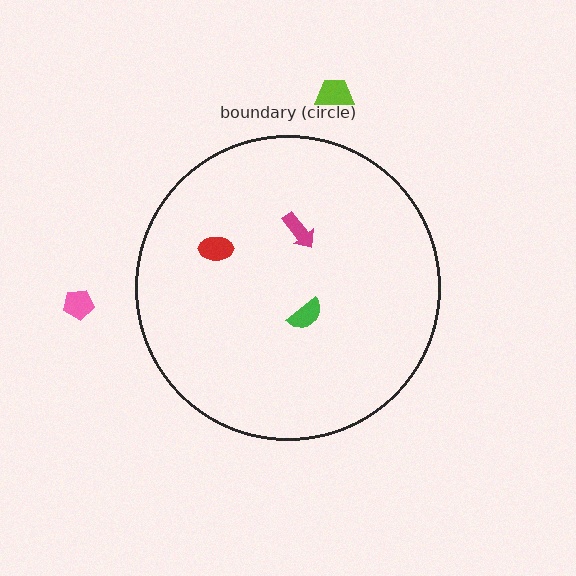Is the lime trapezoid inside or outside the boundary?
Outside.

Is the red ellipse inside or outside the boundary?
Inside.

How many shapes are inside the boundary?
3 inside, 2 outside.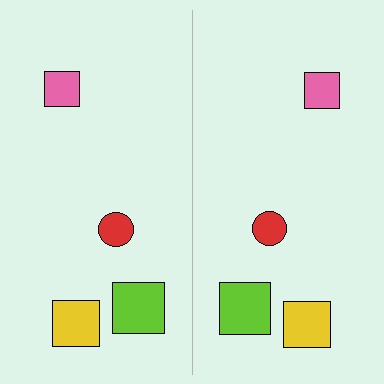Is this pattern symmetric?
Yes, this pattern has bilateral (reflection) symmetry.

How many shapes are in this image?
There are 8 shapes in this image.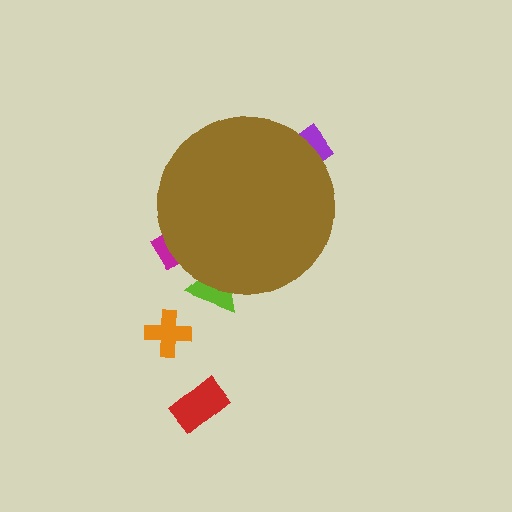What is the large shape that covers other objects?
A brown circle.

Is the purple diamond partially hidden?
Yes, the purple diamond is partially hidden behind the brown circle.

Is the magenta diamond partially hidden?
Yes, the magenta diamond is partially hidden behind the brown circle.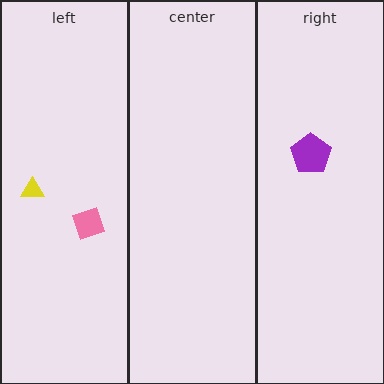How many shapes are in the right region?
1.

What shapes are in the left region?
The pink diamond, the yellow triangle.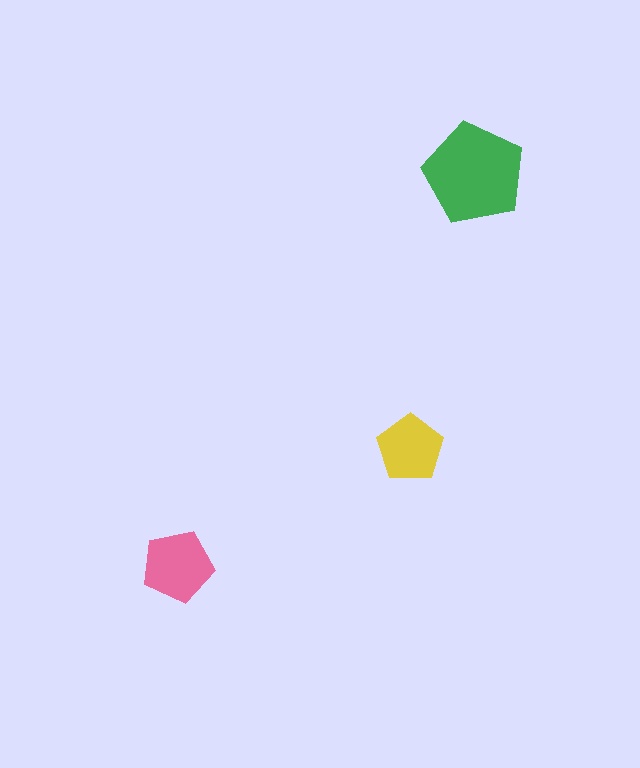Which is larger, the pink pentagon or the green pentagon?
The green one.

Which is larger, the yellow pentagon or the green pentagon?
The green one.